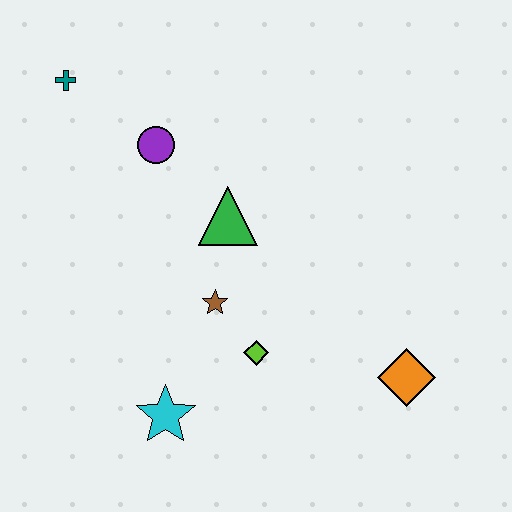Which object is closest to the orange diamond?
The lime diamond is closest to the orange diamond.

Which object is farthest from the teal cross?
The orange diamond is farthest from the teal cross.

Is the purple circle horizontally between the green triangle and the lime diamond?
No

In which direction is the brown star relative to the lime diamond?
The brown star is above the lime diamond.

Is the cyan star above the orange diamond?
No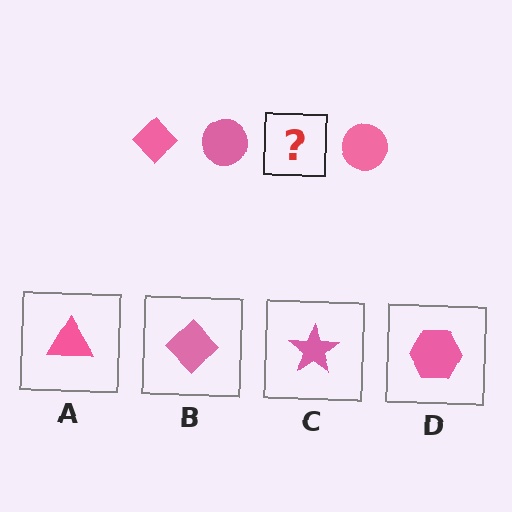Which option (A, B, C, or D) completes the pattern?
B.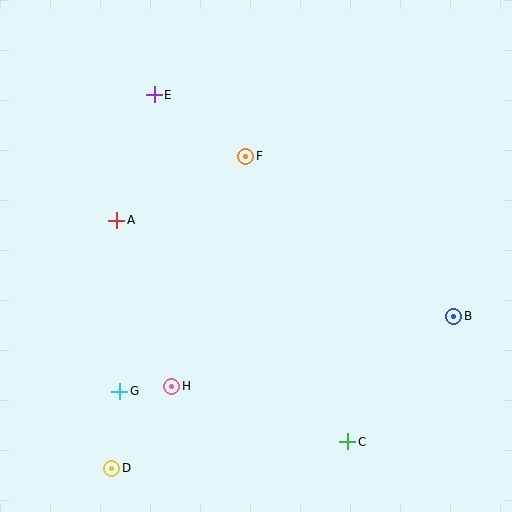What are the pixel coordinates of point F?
Point F is at (246, 156).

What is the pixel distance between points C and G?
The distance between C and G is 234 pixels.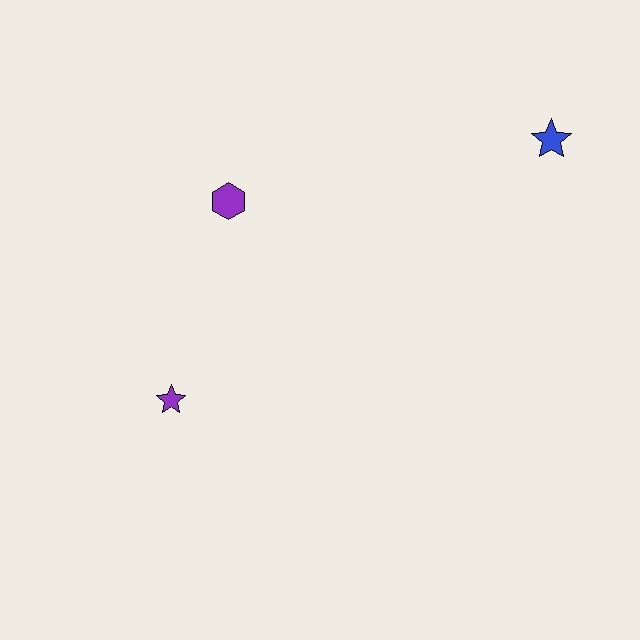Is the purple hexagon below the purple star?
No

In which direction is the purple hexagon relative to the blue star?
The purple hexagon is to the left of the blue star.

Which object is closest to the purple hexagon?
The purple star is closest to the purple hexagon.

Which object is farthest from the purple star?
The blue star is farthest from the purple star.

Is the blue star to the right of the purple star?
Yes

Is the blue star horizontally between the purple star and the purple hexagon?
No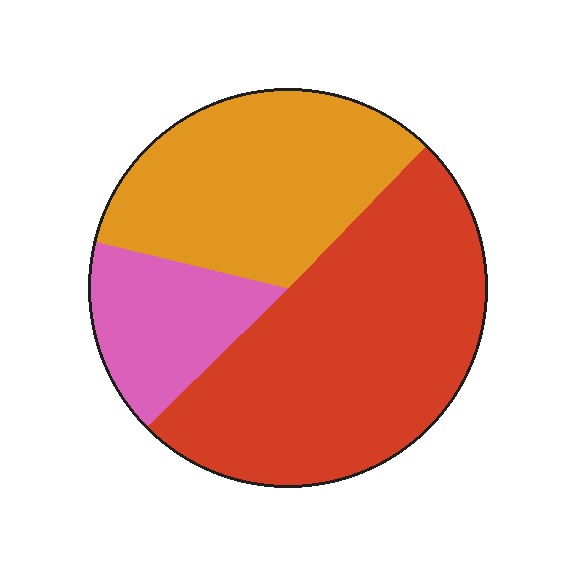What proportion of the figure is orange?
Orange takes up about one third (1/3) of the figure.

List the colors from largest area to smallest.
From largest to smallest: red, orange, pink.